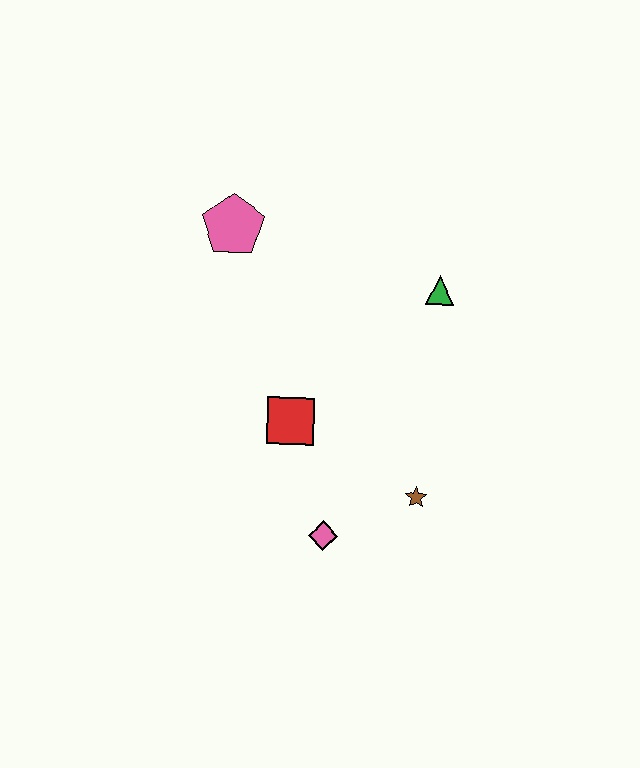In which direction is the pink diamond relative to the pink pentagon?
The pink diamond is below the pink pentagon.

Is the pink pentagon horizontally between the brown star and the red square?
No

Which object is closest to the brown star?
The pink diamond is closest to the brown star.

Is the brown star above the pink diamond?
Yes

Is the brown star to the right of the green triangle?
No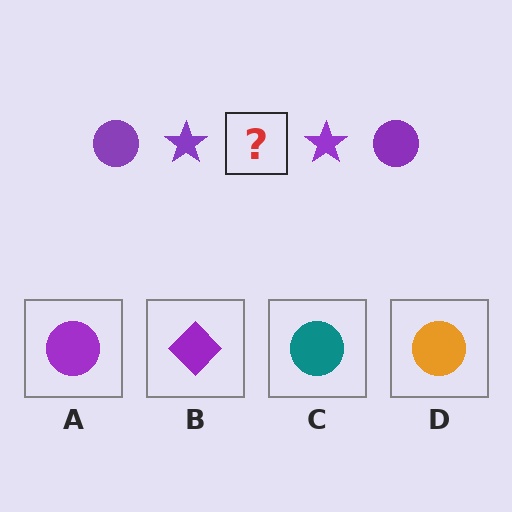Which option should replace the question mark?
Option A.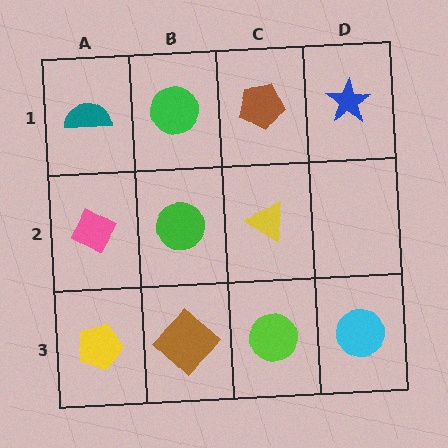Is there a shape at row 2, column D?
No, that cell is empty.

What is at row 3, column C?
A lime circle.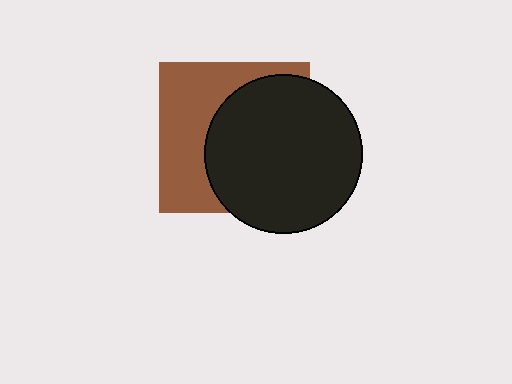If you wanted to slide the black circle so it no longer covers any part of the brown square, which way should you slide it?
Slide it right — that is the most direct way to separate the two shapes.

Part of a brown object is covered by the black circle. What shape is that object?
It is a square.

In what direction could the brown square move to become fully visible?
The brown square could move left. That would shift it out from behind the black circle entirely.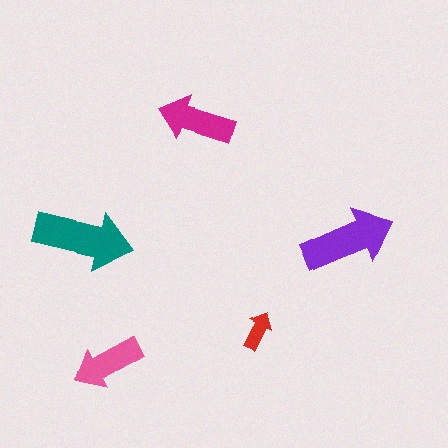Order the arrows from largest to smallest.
the teal one, the purple one, the magenta one, the pink one, the red one.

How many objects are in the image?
There are 5 objects in the image.